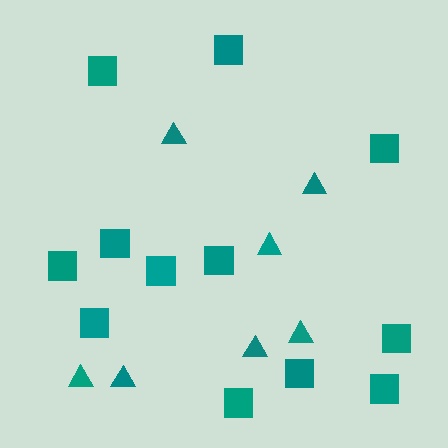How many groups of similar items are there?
There are 2 groups: one group of triangles (7) and one group of squares (12).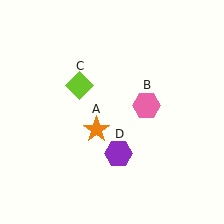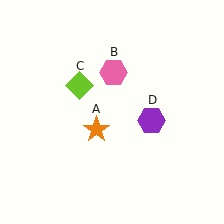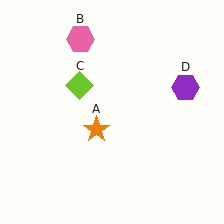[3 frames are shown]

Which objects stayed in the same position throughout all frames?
Orange star (object A) and lime diamond (object C) remained stationary.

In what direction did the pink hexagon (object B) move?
The pink hexagon (object B) moved up and to the left.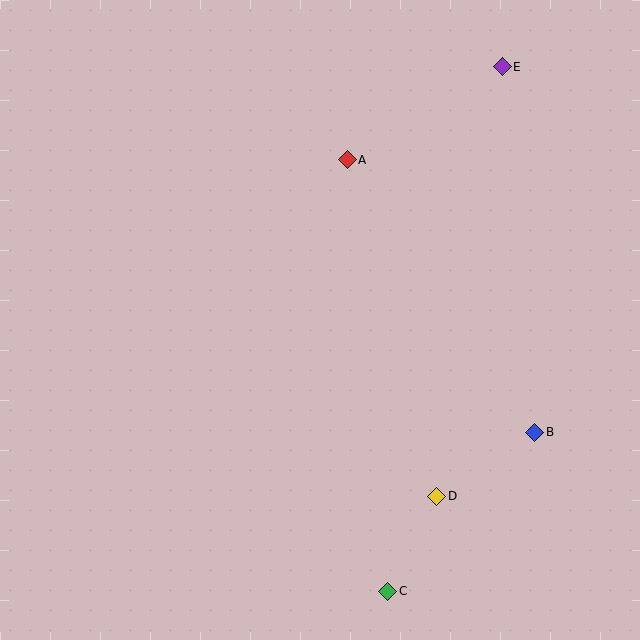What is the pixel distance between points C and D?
The distance between C and D is 106 pixels.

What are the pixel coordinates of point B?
Point B is at (535, 432).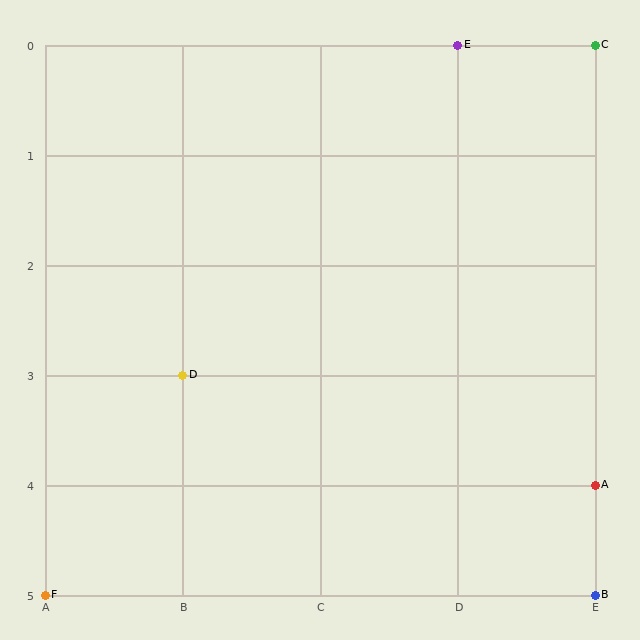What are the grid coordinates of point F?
Point F is at grid coordinates (A, 5).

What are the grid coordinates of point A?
Point A is at grid coordinates (E, 4).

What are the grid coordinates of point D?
Point D is at grid coordinates (B, 3).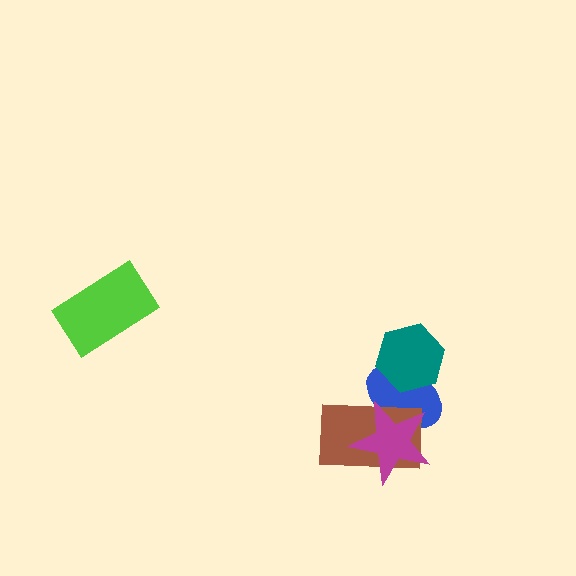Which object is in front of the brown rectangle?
The magenta star is in front of the brown rectangle.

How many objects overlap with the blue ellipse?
3 objects overlap with the blue ellipse.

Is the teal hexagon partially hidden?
No, no other shape covers it.